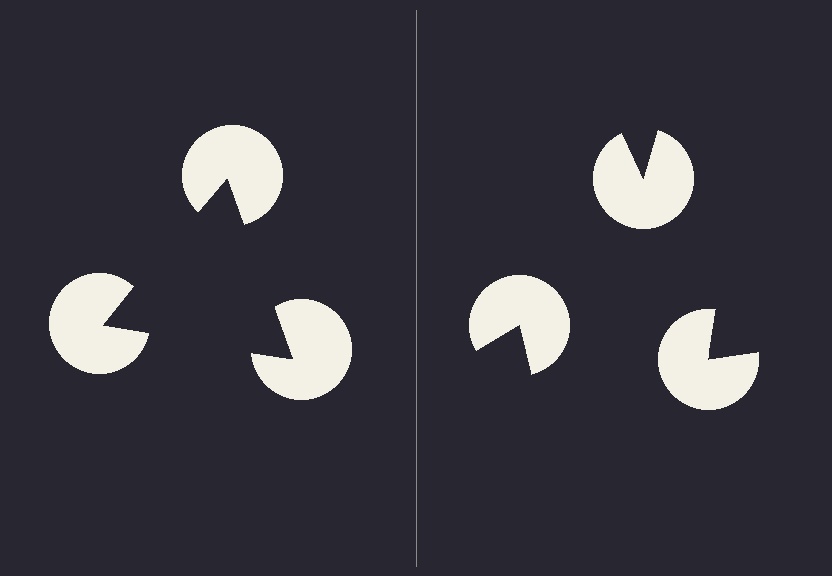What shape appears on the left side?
An illusory triangle.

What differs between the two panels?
The pac-man discs are positioned identically on both sides; only the wedge orientations differ. On the left they align to a triangle; on the right they are misaligned.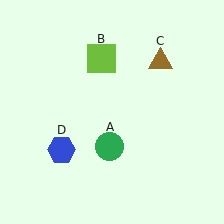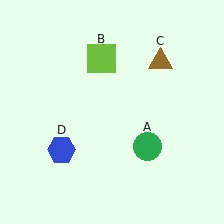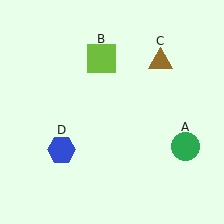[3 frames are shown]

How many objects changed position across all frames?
1 object changed position: green circle (object A).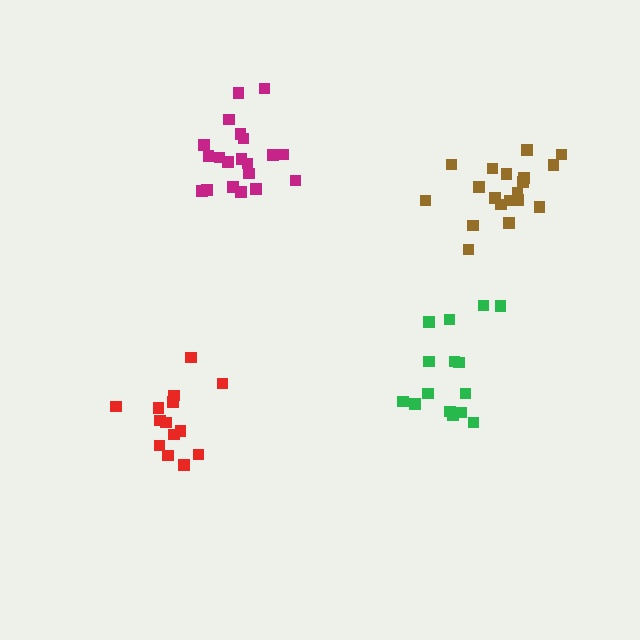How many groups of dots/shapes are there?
There are 4 groups.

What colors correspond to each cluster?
The clusters are colored: green, magenta, red, brown.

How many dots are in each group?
Group 1: 15 dots, Group 2: 20 dots, Group 3: 14 dots, Group 4: 19 dots (68 total).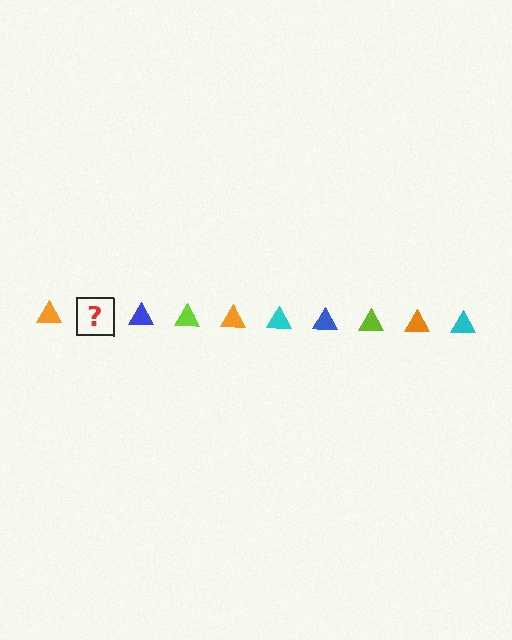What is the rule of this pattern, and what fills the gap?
The rule is that the pattern cycles through orange, cyan, blue, lime triangles. The gap should be filled with a cyan triangle.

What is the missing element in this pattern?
The missing element is a cyan triangle.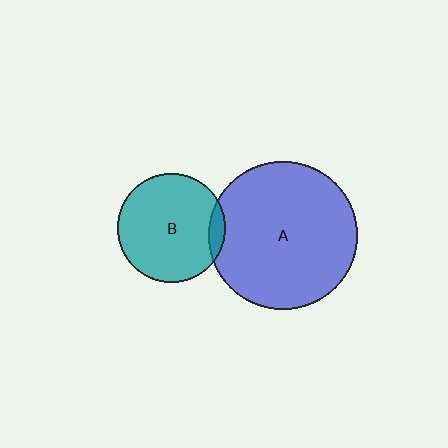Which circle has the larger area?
Circle A (blue).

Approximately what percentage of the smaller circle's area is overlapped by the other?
Approximately 10%.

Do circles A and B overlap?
Yes.